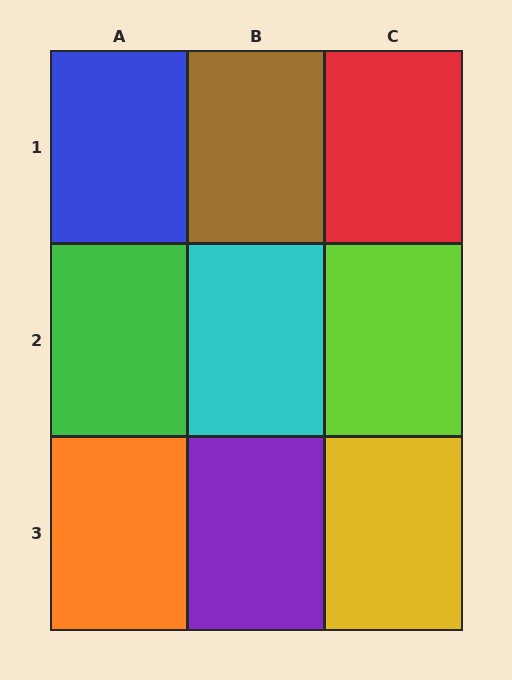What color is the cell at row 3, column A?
Orange.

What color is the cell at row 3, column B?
Purple.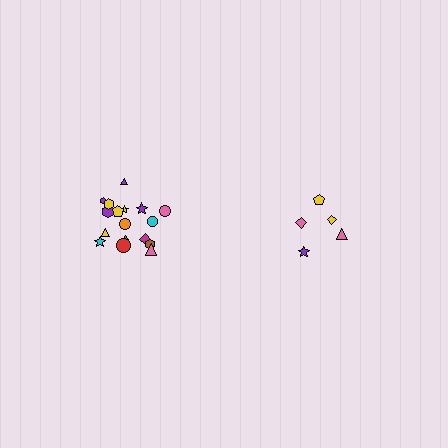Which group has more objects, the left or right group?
The left group.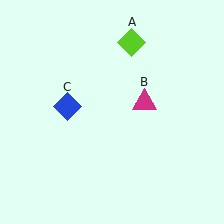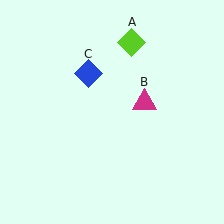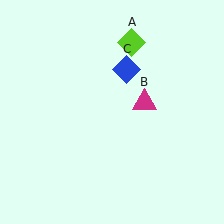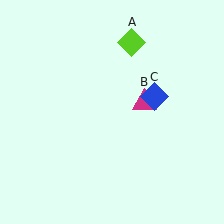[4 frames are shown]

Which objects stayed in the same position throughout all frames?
Lime diamond (object A) and magenta triangle (object B) remained stationary.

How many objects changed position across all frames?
1 object changed position: blue diamond (object C).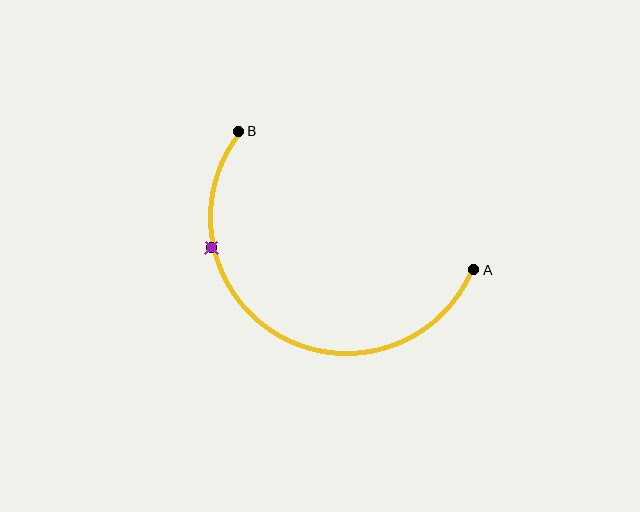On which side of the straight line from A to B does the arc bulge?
The arc bulges below the straight line connecting A and B.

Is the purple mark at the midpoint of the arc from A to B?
No. The purple mark lies on the arc but is closer to endpoint B. The arc midpoint would be at the point on the curve equidistant along the arc from both A and B.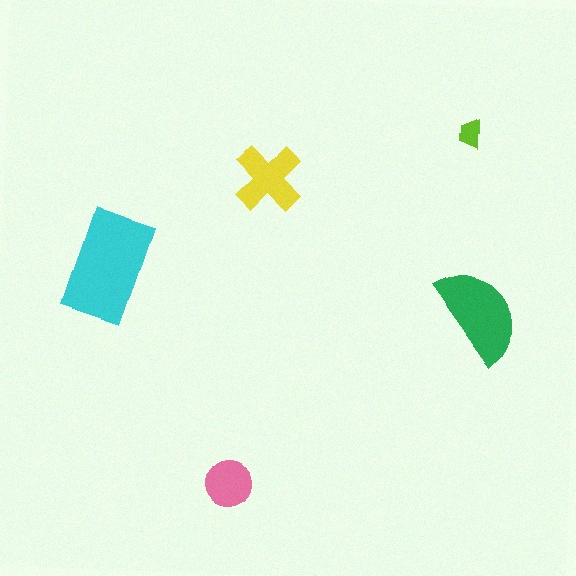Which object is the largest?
The cyan rectangle.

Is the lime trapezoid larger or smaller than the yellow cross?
Smaller.